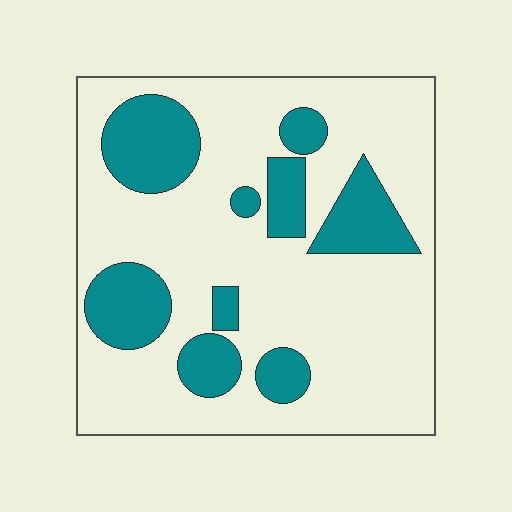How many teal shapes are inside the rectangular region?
9.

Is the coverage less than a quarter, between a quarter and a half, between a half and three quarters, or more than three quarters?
Between a quarter and a half.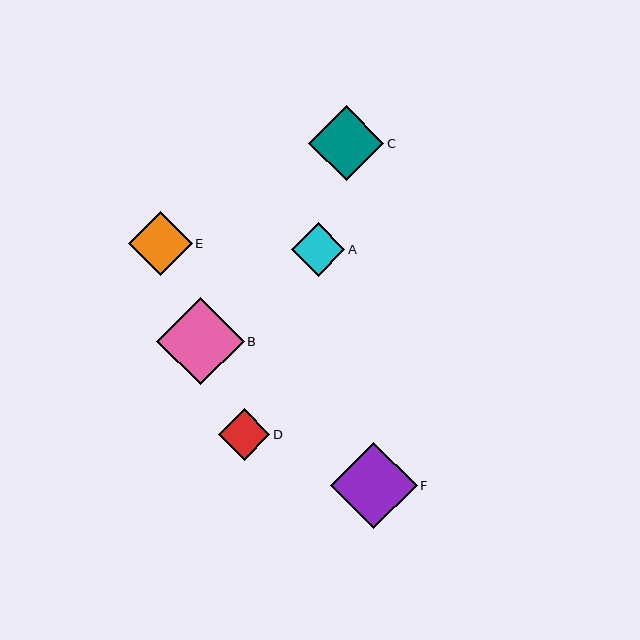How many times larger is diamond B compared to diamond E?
Diamond B is approximately 1.4 times the size of diamond E.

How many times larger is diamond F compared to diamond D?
Diamond F is approximately 1.7 times the size of diamond D.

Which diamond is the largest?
Diamond B is the largest with a size of approximately 87 pixels.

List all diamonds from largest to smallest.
From largest to smallest: B, F, C, E, A, D.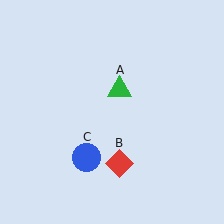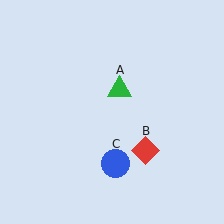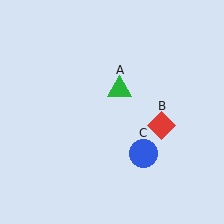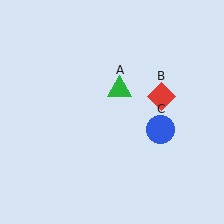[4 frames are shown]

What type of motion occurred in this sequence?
The red diamond (object B), blue circle (object C) rotated counterclockwise around the center of the scene.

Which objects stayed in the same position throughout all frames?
Green triangle (object A) remained stationary.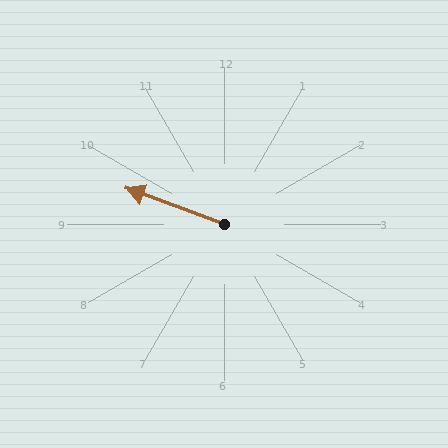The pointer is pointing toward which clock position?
Roughly 10 o'clock.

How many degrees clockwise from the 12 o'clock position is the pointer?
Approximately 290 degrees.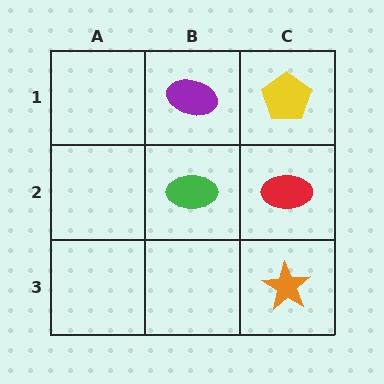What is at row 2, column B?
A green ellipse.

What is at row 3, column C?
An orange star.